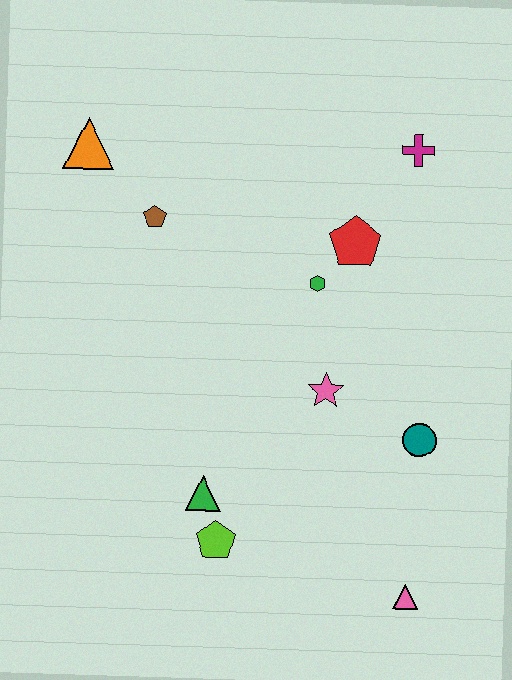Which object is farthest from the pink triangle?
The orange triangle is farthest from the pink triangle.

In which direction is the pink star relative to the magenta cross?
The pink star is below the magenta cross.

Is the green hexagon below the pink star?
No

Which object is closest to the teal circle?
The pink star is closest to the teal circle.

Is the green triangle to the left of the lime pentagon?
Yes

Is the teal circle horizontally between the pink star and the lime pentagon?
No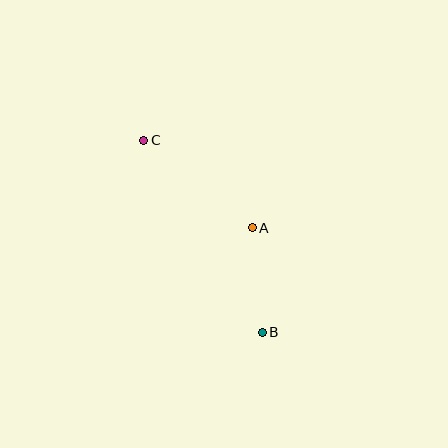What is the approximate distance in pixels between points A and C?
The distance between A and C is approximately 139 pixels.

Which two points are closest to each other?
Points A and B are closest to each other.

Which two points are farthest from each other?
Points B and C are farthest from each other.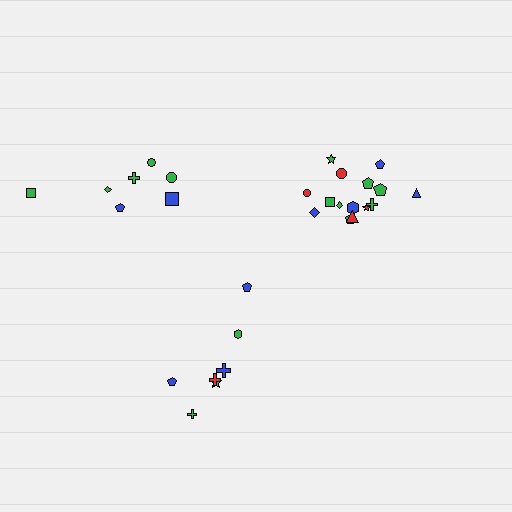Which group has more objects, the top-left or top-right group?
The top-right group.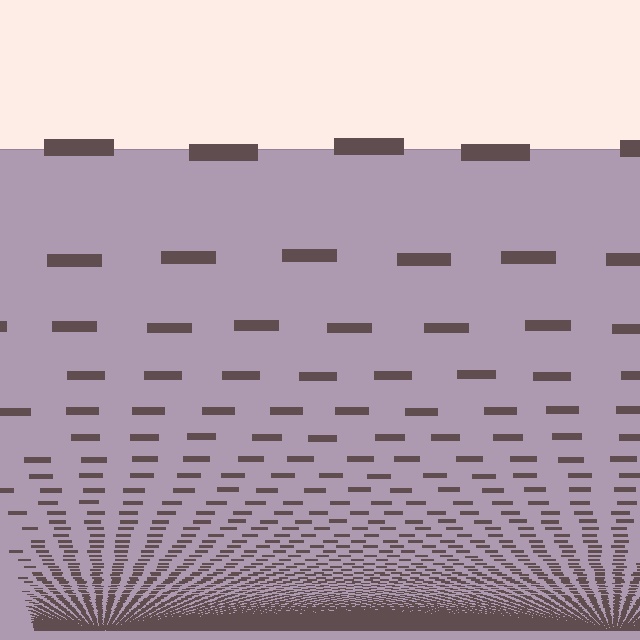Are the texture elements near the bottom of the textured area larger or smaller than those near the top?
Smaller. The gradient is inverted — elements near the bottom are smaller and denser.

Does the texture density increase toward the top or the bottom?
Density increases toward the bottom.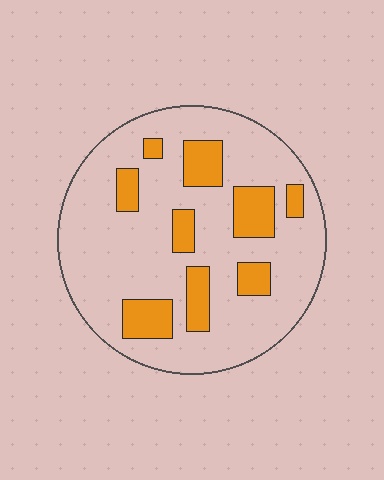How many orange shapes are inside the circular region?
9.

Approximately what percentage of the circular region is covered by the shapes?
Approximately 20%.